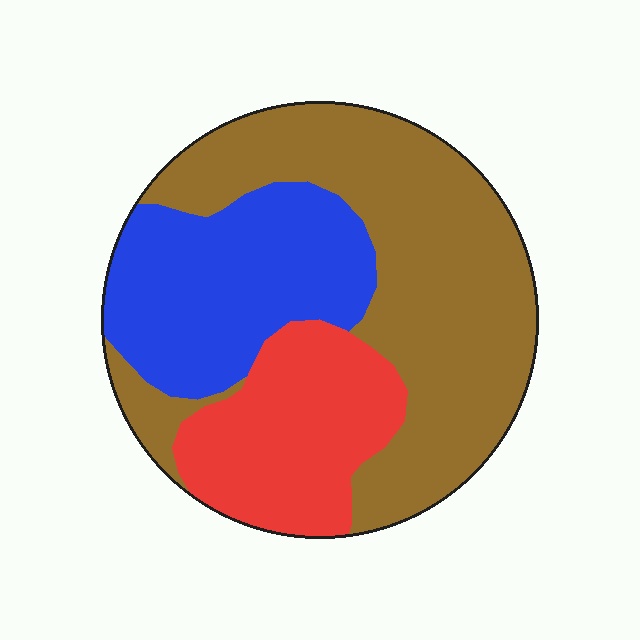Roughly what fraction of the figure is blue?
Blue takes up between a quarter and a half of the figure.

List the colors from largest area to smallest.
From largest to smallest: brown, blue, red.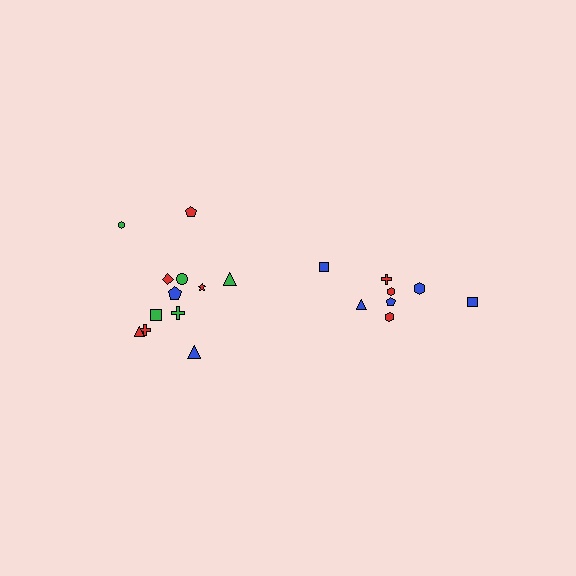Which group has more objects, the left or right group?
The left group.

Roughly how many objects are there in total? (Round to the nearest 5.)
Roughly 20 objects in total.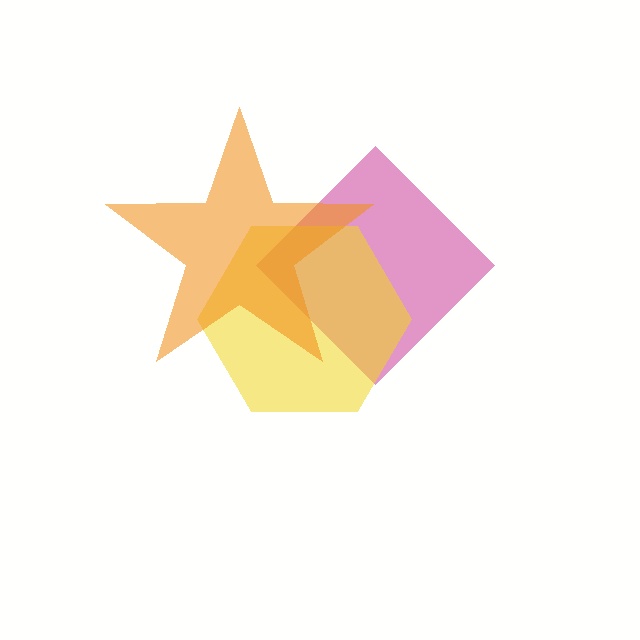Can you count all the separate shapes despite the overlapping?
Yes, there are 3 separate shapes.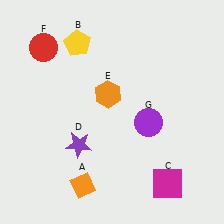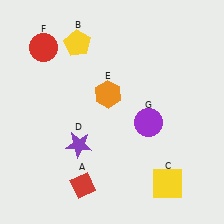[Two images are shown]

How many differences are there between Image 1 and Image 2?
There are 2 differences between the two images.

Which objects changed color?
A changed from orange to red. C changed from magenta to yellow.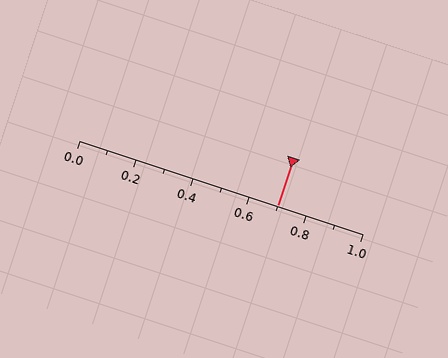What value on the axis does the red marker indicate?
The marker indicates approximately 0.7.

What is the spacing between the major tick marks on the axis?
The major ticks are spaced 0.2 apart.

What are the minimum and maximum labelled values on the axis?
The axis runs from 0.0 to 1.0.